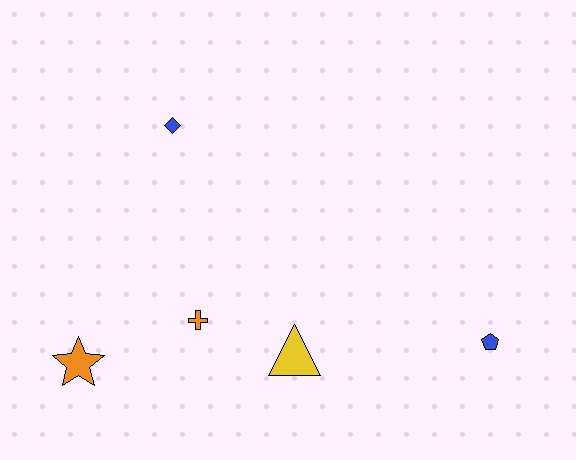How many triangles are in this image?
There is 1 triangle.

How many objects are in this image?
There are 5 objects.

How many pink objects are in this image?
There are no pink objects.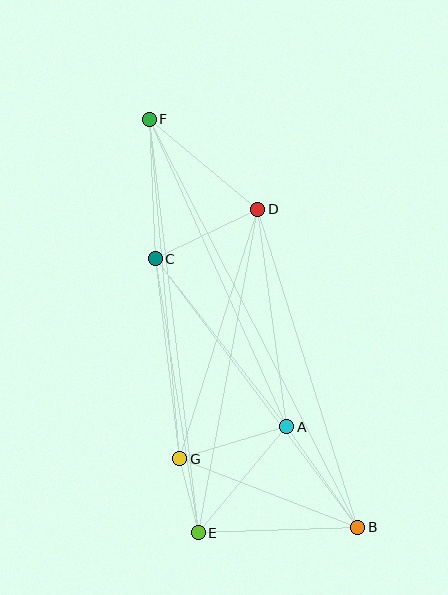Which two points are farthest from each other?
Points B and F are farthest from each other.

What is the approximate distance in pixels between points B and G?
The distance between B and G is approximately 191 pixels.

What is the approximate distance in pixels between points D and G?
The distance between D and G is approximately 261 pixels.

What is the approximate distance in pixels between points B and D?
The distance between B and D is approximately 333 pixels.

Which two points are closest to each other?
Points E and G are closest to each other.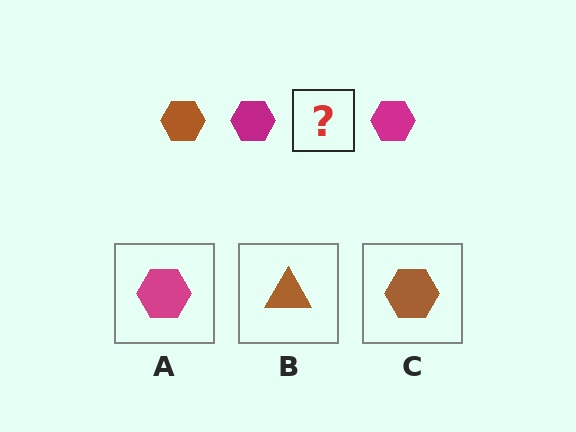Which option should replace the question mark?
Option C.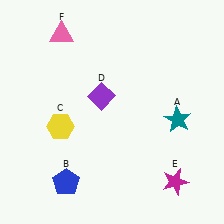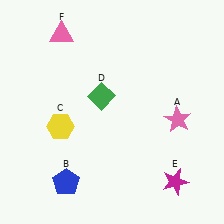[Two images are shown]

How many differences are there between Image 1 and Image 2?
There are 2 differences between the two images.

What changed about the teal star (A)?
In Image 1, A is teal. In Image 2, it changed to pink.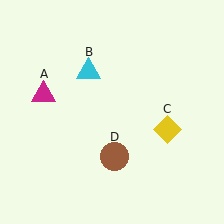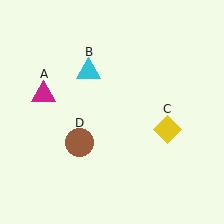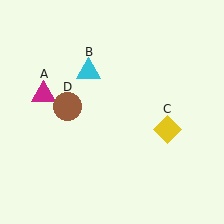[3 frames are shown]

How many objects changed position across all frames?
1 object changed position: brown circle (object D).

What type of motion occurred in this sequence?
The brown circle (object D) rotated clockwise around the center of the scene.